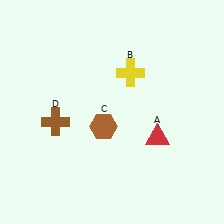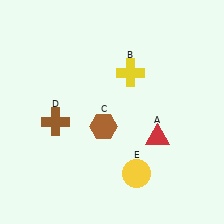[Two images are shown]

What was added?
A yellow circle (E) was added in Image 2.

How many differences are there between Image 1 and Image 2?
There is 1 difference between the two images.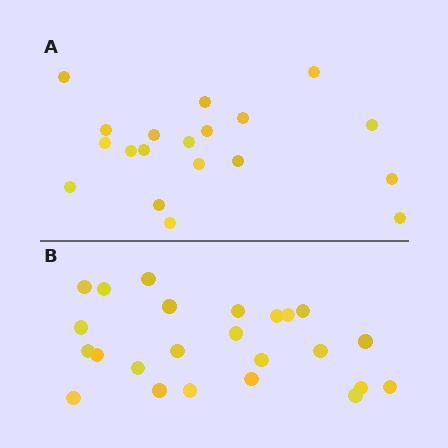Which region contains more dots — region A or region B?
Region B (the bottom region) has more dots.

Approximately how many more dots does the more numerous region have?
Region B has about 5 more dots than region A.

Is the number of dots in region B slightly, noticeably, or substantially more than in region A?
Region B has noticeably more, but not dramatically so. The ratio is roughly 1.3 to 1.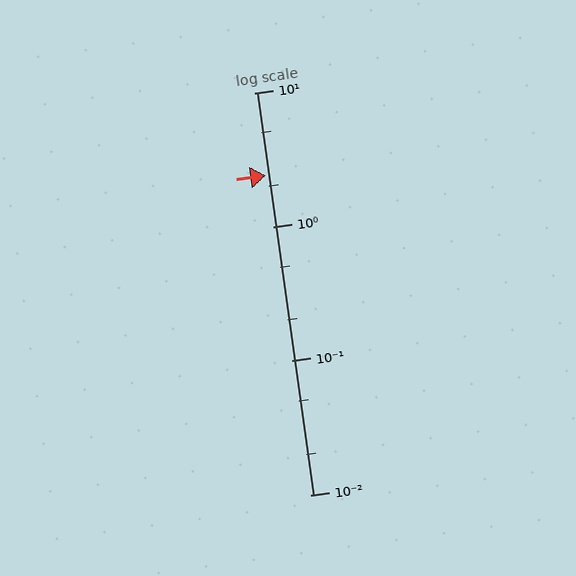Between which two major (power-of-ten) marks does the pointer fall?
The pointer is between 1 and 10.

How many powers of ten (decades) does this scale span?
The scale spans 3 decades, from 0.01 to 10.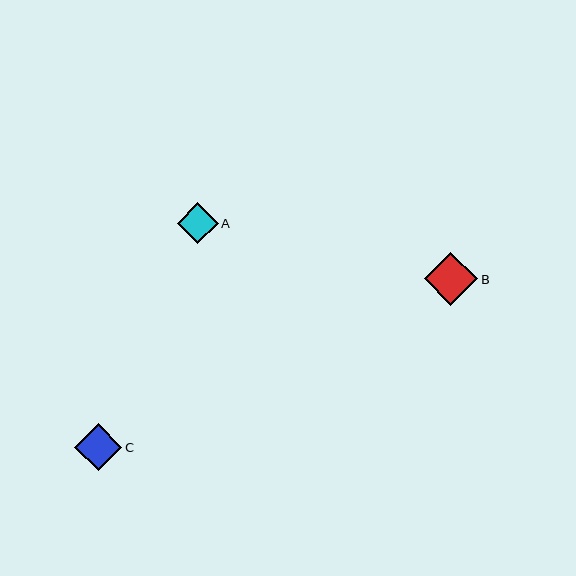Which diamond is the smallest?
Diamond A is the smallest with a size of approximately 41 pixels.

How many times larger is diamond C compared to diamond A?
Diamond C is approximately 1.1 times the size of diamond A.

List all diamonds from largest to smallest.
From largest to smallest: B, C, A.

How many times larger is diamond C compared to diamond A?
Diamond C is approximately 1.1 times the size of diamond A.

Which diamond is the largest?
Diamond B is the largest with a size of approximately 53 pixels.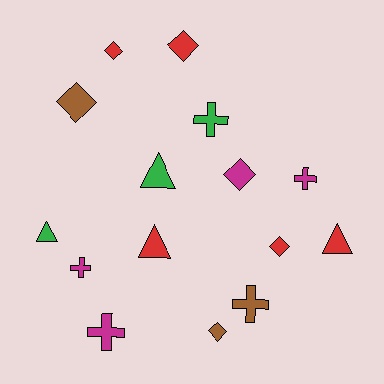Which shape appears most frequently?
Diamond, with 6 objects.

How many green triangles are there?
There are 2 green triangles.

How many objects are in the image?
There are 15 objects.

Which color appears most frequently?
Red, with 5 objects.